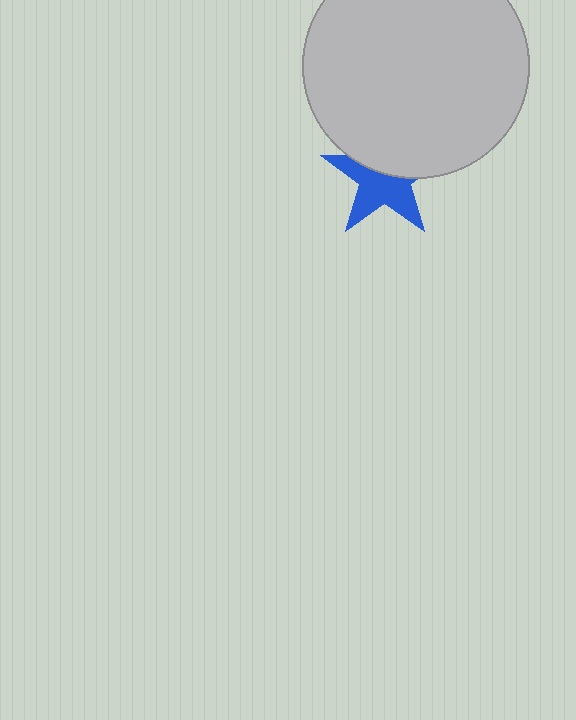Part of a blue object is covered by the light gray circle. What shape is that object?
It is a star.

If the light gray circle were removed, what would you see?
You would see the complete blue star.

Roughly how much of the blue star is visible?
About half of it is visible (roughly 57%).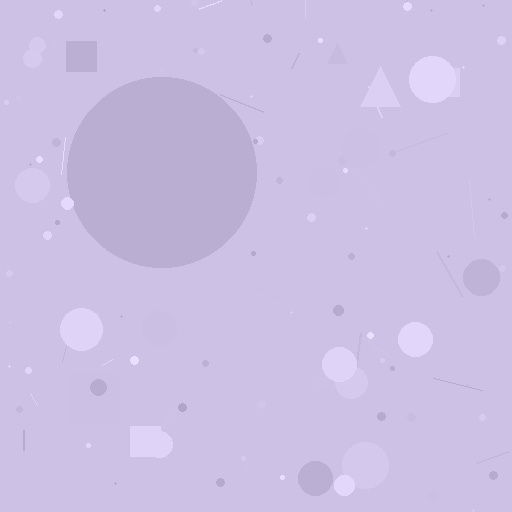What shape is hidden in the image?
A circle is hidden in the image.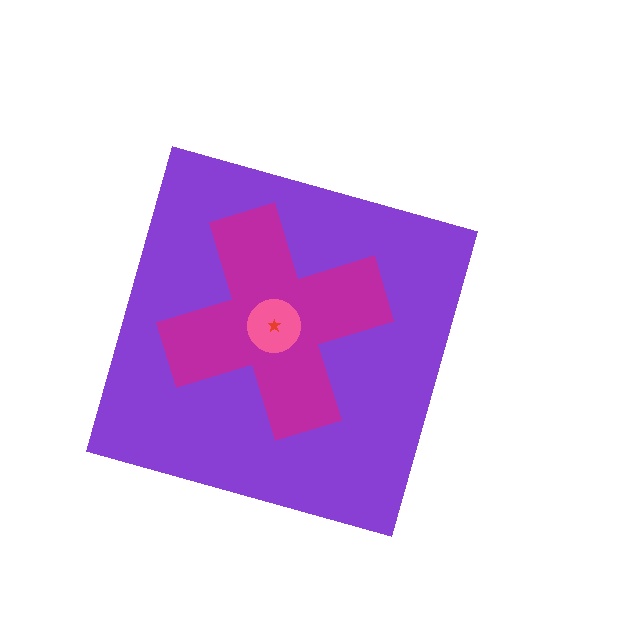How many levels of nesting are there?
4.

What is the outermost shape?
The purple diamond.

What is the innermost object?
The red star.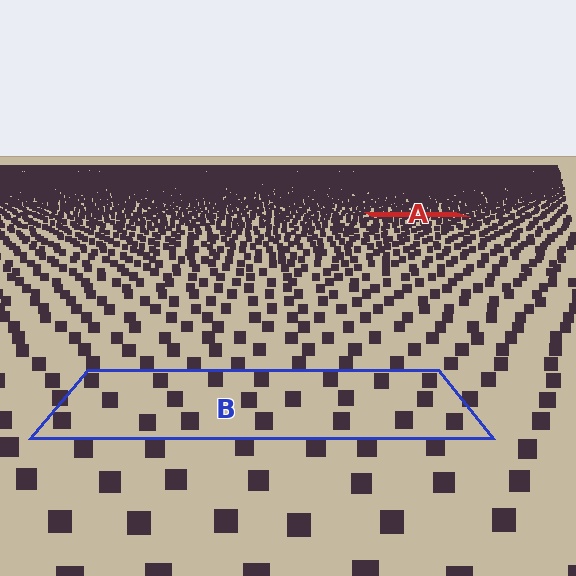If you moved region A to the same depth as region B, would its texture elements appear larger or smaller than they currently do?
They would appear larger. At a closer depth, the same texture elements are projected at a bigger on-screen size.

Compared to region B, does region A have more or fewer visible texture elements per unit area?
Region A has more texture elements per unit area — they are packed more densely because it is farther away.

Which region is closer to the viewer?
Region B is closer. The texture elements there are larger and more spread out.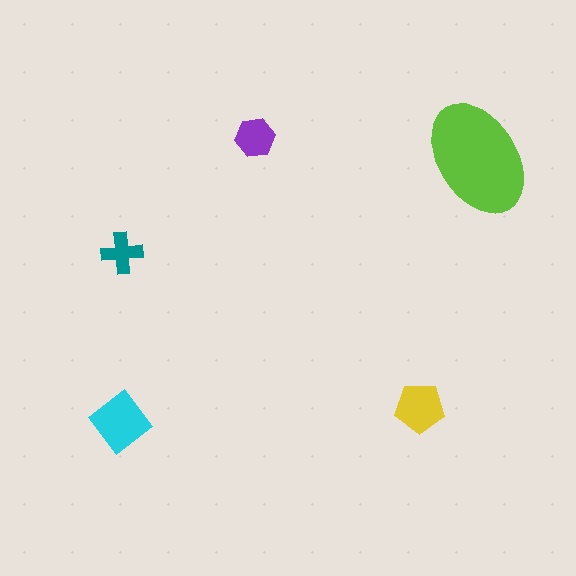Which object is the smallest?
The teal cross.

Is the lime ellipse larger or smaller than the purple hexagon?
Larger.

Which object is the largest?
The lime ellipse.